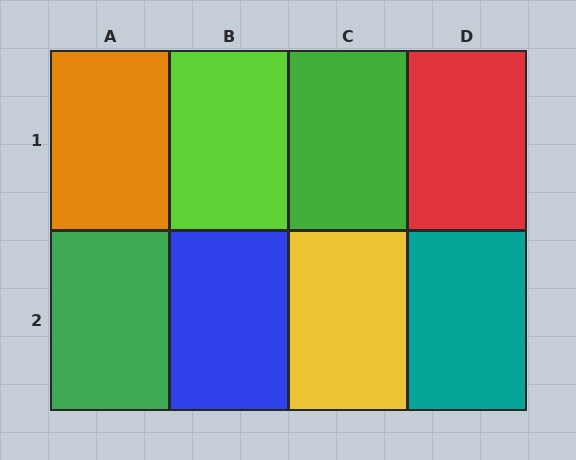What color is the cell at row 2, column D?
Teal.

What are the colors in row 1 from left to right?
Orange, lime, green, red.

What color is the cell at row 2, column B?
Blue.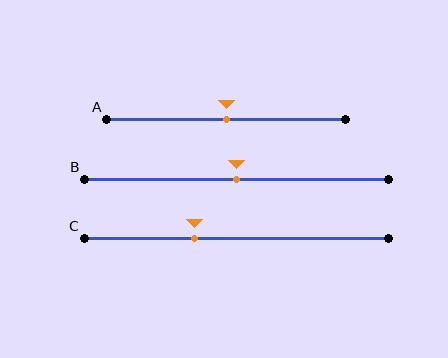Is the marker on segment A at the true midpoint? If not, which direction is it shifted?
Yes, the marker on segment A is at the true midpoint.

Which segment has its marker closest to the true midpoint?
Segment A has its marker closest to the true midpoint.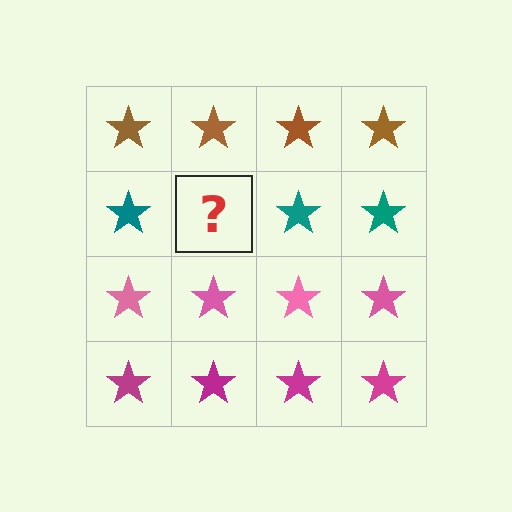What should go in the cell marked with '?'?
The missing cell should contain a teal star.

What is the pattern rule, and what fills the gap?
The rule is that each row has a consistent color. The gap should be filled with a teal star.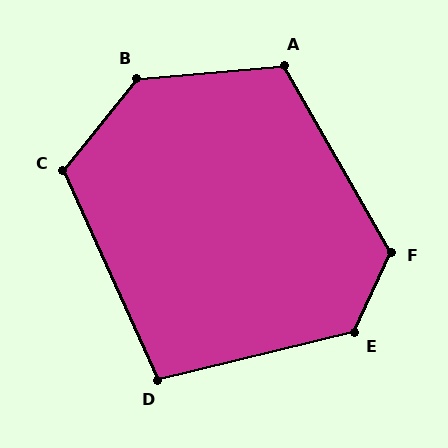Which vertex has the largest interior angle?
B, at approximately 134 degrees.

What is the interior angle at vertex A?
Approximately 115 degrees (obtuse).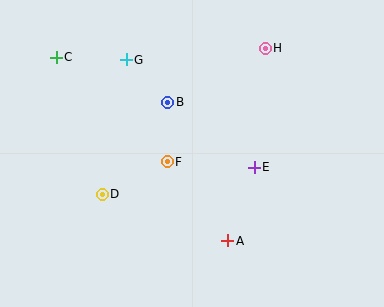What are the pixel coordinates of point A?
Point A is at (228, 241).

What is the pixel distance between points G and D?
The distance between G and D is 137 pixels.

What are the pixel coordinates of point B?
Point B is at (168, 102).